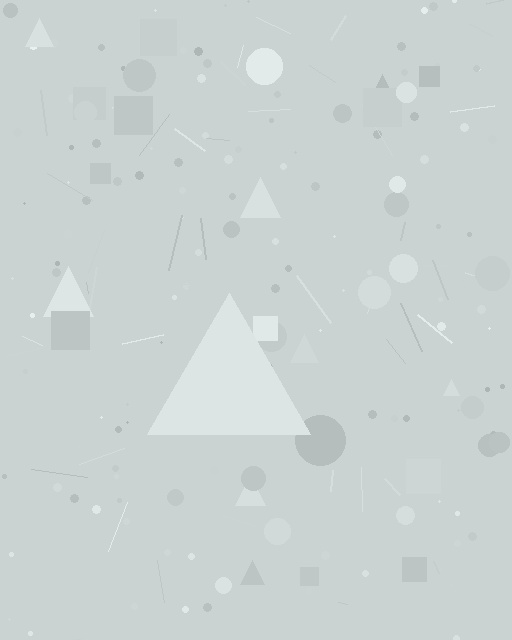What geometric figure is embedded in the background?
A triangle is embedded in the background.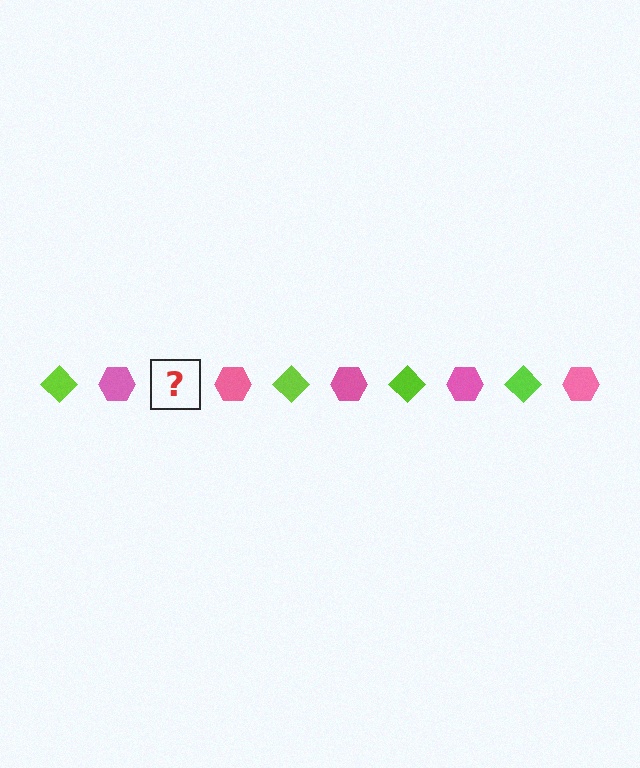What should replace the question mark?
The question mark should be replaced with a lime diamond.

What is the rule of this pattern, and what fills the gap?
The rule is that the pattern alternates between lime diamond and pink hexagon. The gap should be filled with a lime diamond.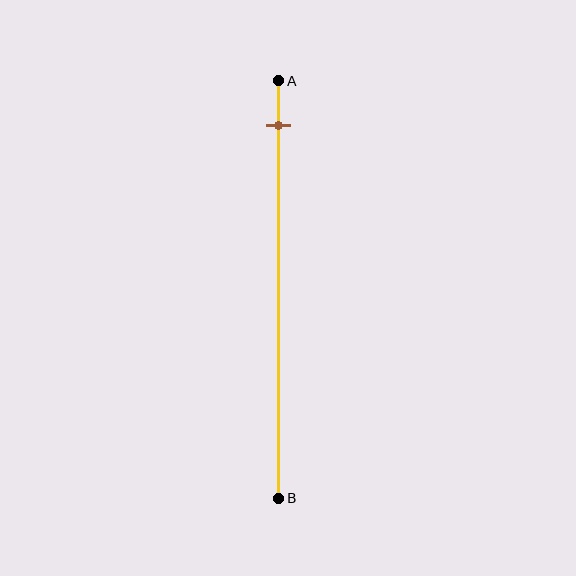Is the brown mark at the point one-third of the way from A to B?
No, the mark is at about 10% from A, not at the 33% one-third point.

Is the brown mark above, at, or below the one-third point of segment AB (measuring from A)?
The brown mark is above the one-third point of segment AB.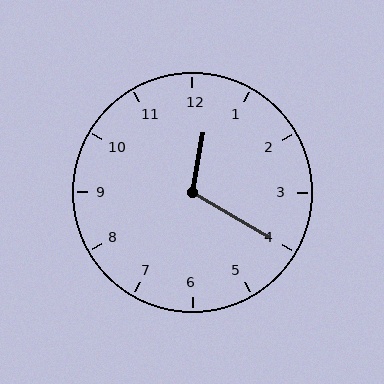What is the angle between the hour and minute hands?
Approximately 110 degrees.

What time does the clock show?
12:20.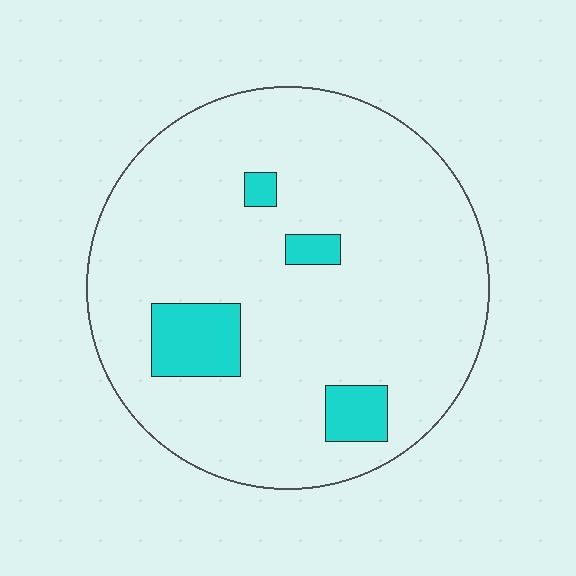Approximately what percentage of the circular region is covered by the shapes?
Approximately 10%.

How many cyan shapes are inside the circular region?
4.